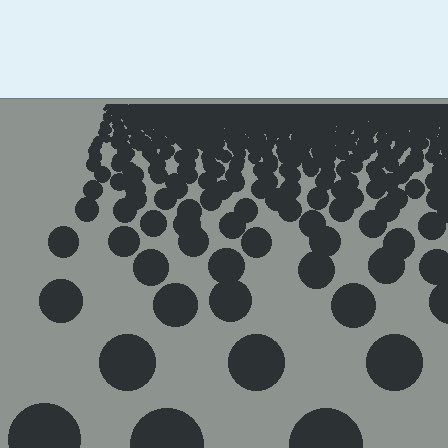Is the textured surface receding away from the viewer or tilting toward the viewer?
The surface is receding away from the viewer. Texture elements get smaller and denser toward the top.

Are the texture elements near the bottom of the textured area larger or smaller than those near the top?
Larger. Near the bottom, elements are closer to the viewer and appear at a bigger on-screen size.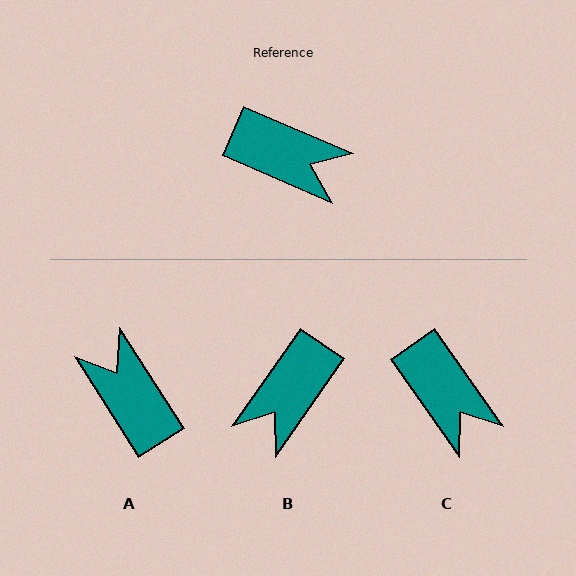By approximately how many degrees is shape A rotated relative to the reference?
Approximately 146 degrees counter-clockwise.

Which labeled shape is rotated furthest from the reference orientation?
A, about 146 degrees away.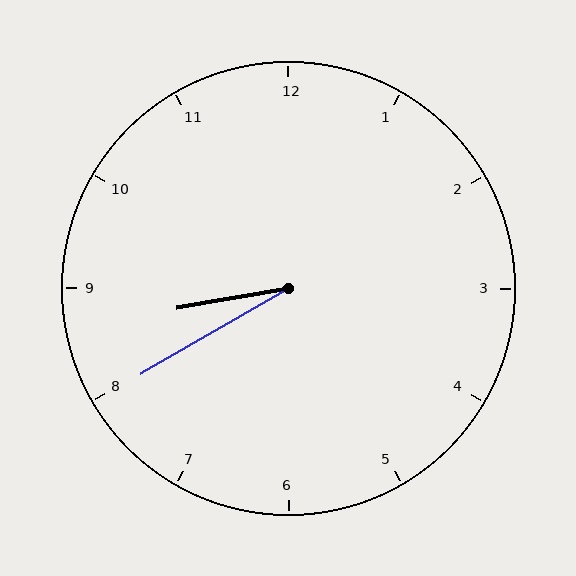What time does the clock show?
8:40.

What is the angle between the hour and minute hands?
Approximately 20 degrees.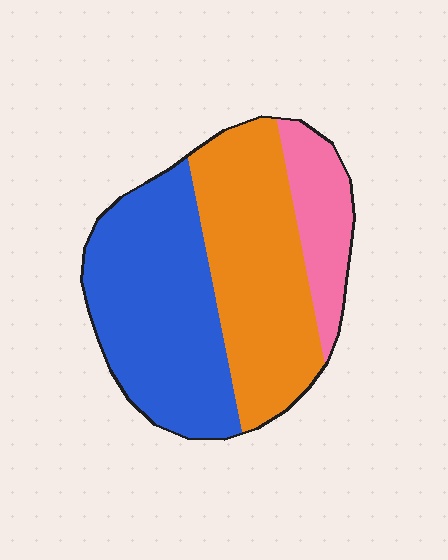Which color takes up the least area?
Pink, at roughly 15%.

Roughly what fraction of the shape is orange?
Orange covers 40% of the shape.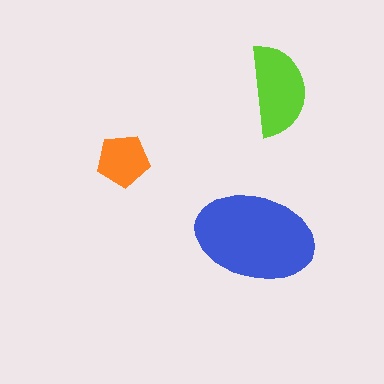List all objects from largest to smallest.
The blue ellipse, the lime semicircle, the orange pentagon.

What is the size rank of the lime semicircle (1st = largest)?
2nd.